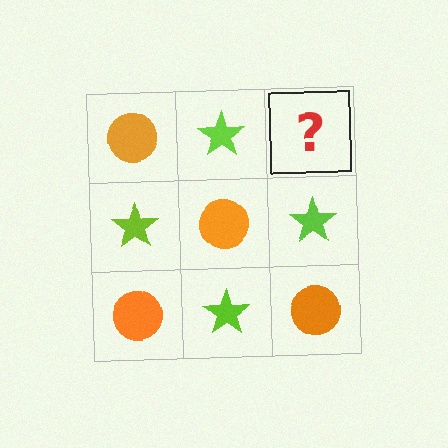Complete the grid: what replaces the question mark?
The question mark should be replaced with an orange circle.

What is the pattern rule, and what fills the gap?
The rule is that it alternates orange circle and lime star in a checkerboard pattern. The gap should be filled with an orange circle.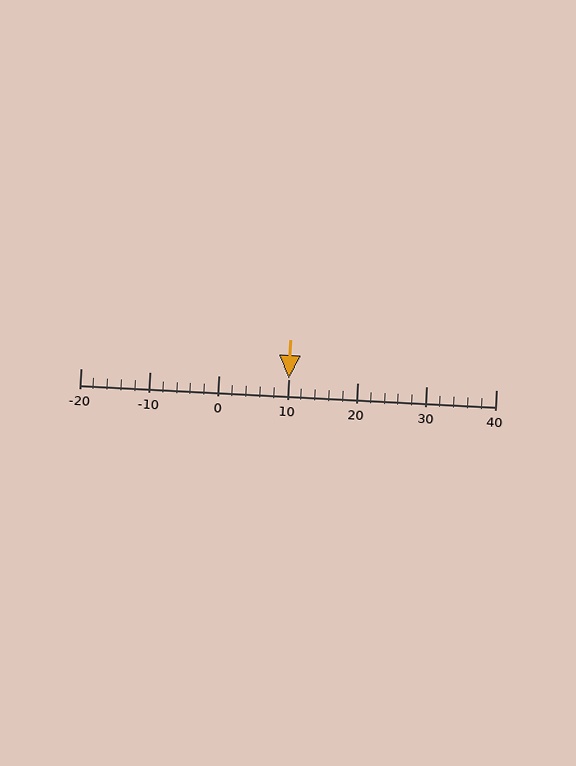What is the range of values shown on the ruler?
The ruler shows values from -20 to 40.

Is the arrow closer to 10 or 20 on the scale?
The arrow is closer to 10.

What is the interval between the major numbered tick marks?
The major tick marks are spaced 10 units apart.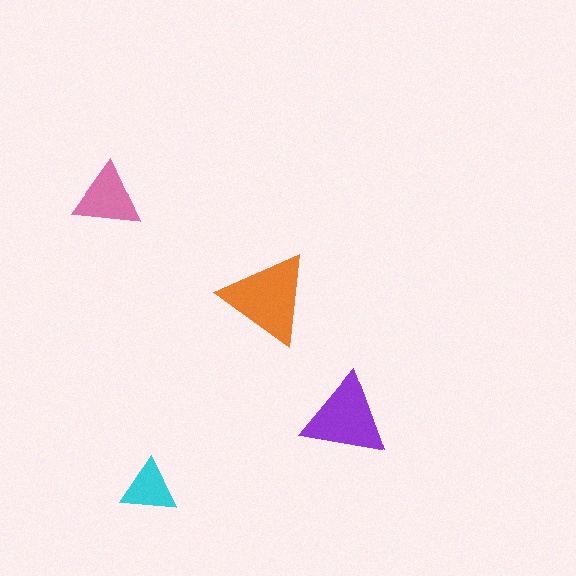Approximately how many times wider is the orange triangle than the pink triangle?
About 1.5 times wider.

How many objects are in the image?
There are 4 objects in the image.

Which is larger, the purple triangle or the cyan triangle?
The purple one.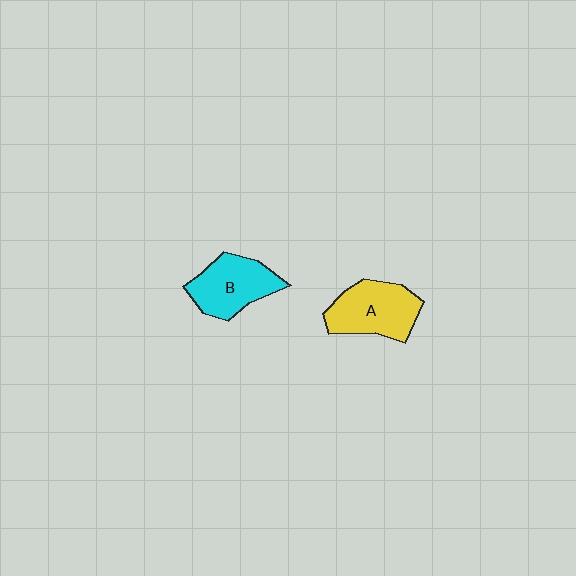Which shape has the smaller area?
Shape B (cyan).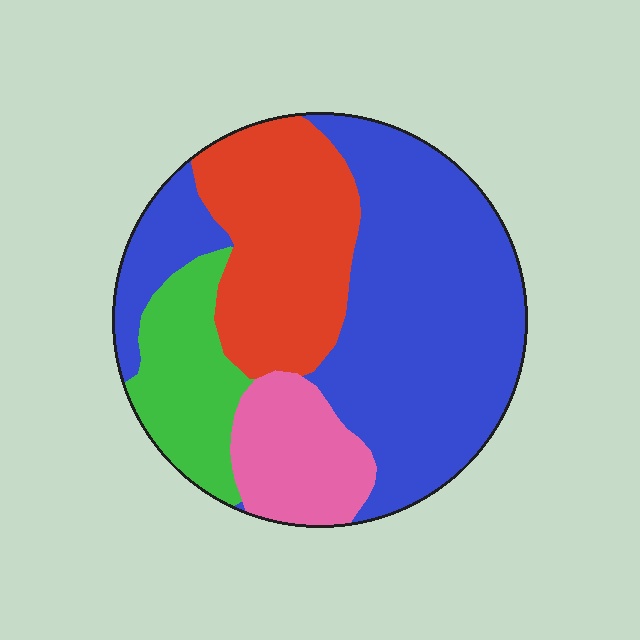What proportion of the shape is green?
Green covers 14% of the shape.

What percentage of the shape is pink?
Pink covers about 15% of the shape.